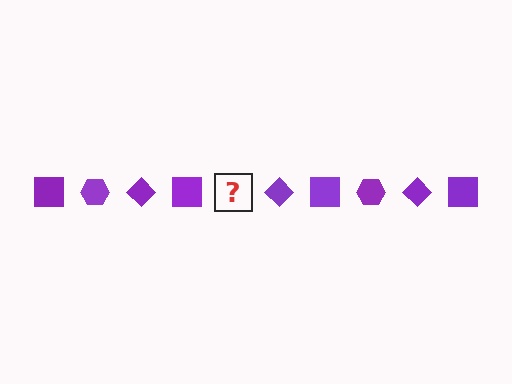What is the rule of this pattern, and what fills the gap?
The rule is that the pattern cycles through square, hexagon, diamond shapes in purple. The gap should be filled with a purple hexagon.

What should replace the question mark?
The question mark should be replaced with a purple hexagon.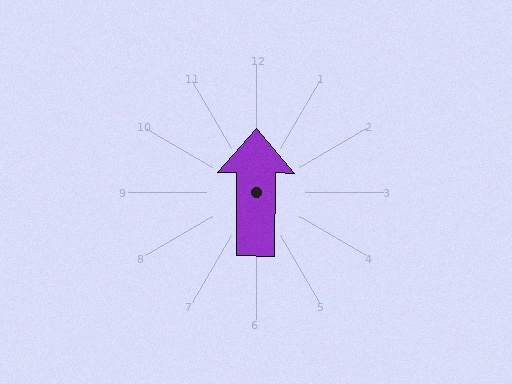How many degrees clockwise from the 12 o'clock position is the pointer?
Approximately 1 degrees.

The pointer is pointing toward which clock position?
Roughly 12 o'clock.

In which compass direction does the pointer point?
North.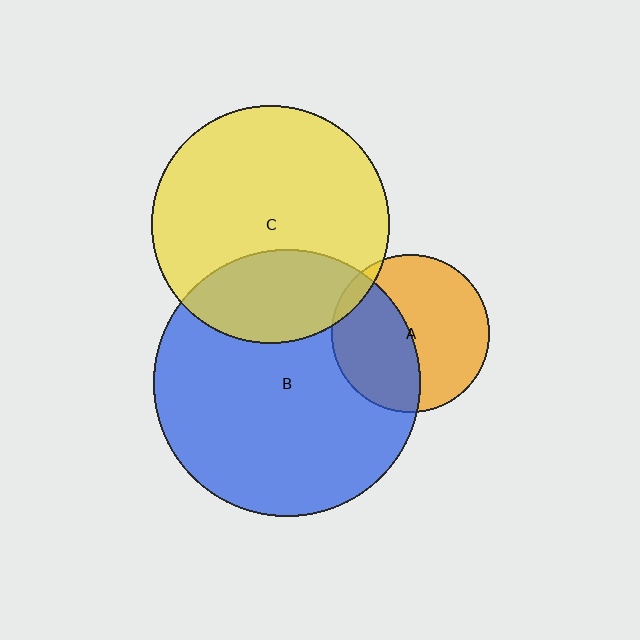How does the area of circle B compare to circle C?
Approximately 1.3 times.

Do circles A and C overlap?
Yes.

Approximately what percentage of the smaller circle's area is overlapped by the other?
Approximately 5%.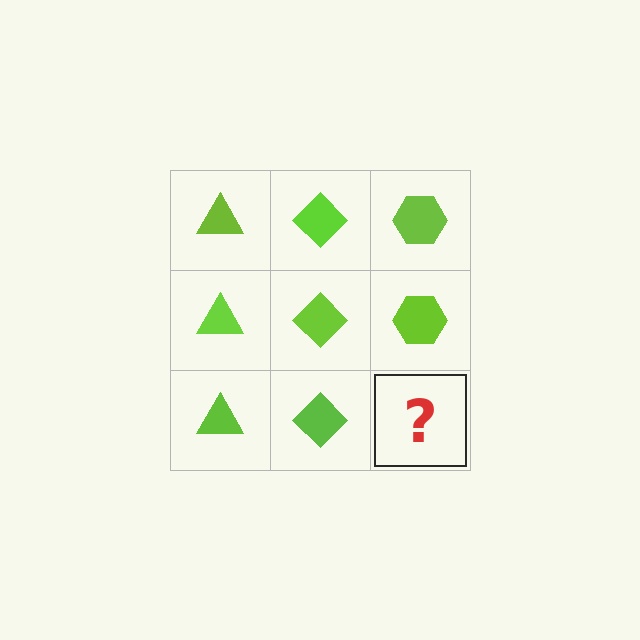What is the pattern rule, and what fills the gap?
The rule is that each column has a consistent shape. The gap should be filled with a lime hexagon.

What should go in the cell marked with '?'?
The missing cell should contain a lime hexagon.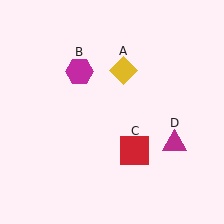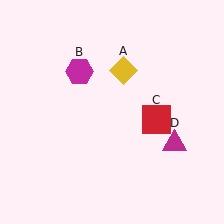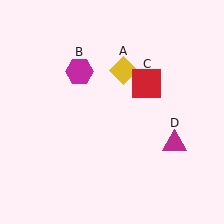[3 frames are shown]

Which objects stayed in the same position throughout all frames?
Yellow diamond (object A) and magenta hexagon (object B) and magenta triangle (object D) remained stationary.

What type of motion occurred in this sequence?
The red square (object C) rotated counterclockwise around the center of the scene.